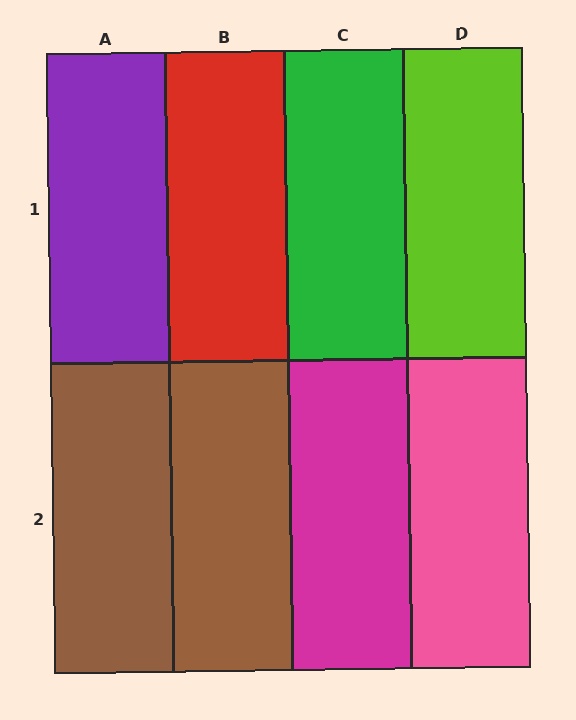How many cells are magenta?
1 cell is magenta.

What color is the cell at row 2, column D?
Pink.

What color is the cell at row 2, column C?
Magenta.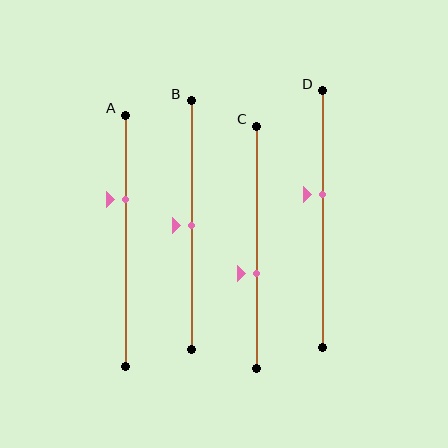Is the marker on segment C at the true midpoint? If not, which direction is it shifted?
No, the marker on segment C is shifted downward by about 11% of the segment length.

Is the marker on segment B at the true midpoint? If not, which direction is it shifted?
Yes, the marker on segment B is at the true midpoint.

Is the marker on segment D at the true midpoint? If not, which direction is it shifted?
No, the marker on segment D is shifted upward by about 10% of the segment length.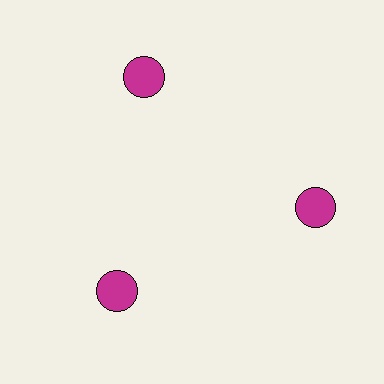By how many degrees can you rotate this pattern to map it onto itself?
The pattern maps onto itself every 120 degrees of rotation.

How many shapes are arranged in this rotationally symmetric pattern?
There are 3 shapes, arranged in 3 groups of 1.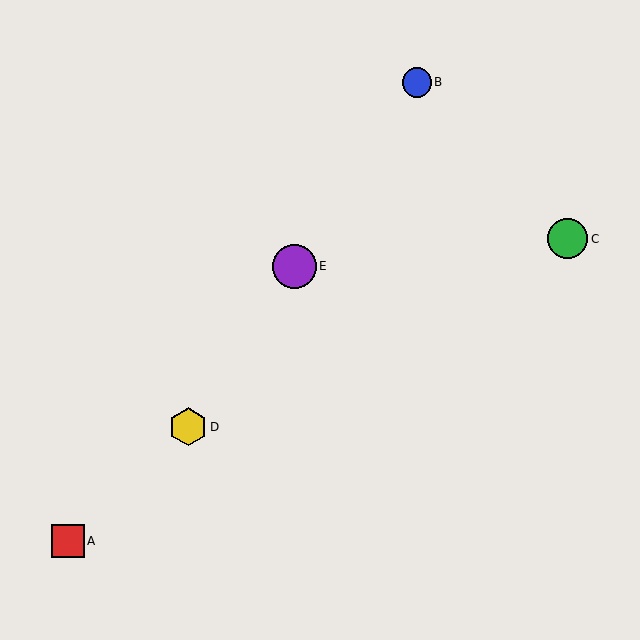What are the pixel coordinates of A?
Object A is at (68, 541).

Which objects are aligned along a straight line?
Objects B, D, E are aligned along a straight line.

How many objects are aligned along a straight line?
3 objects (B, D, E) are aligned along a straight line.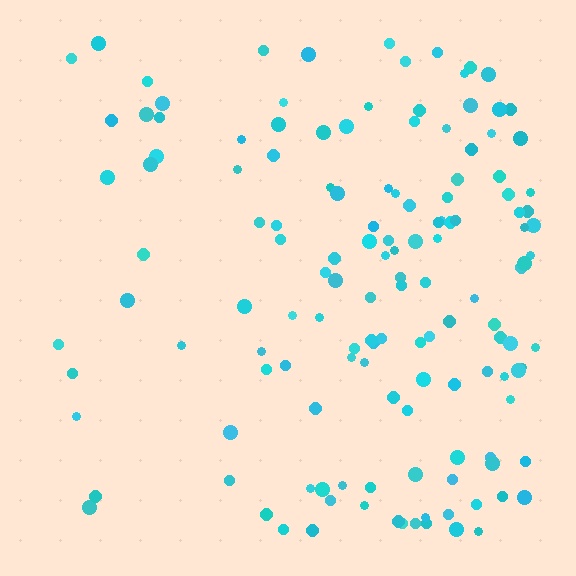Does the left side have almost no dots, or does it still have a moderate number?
Still a moderate number, just noticeably fewer than the right.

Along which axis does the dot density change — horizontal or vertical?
Horizontal.